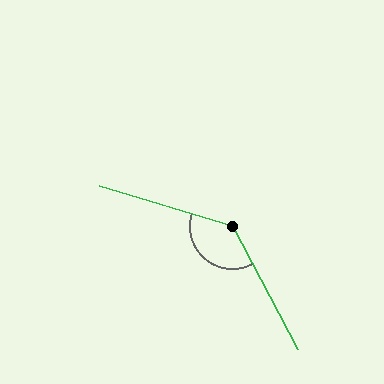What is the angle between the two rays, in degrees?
Approximately 134 degrees.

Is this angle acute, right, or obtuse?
It is obtuse.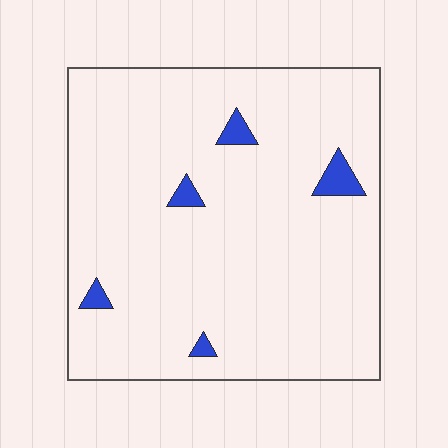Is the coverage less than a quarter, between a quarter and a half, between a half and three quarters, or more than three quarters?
Less than a quarter.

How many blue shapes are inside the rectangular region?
5.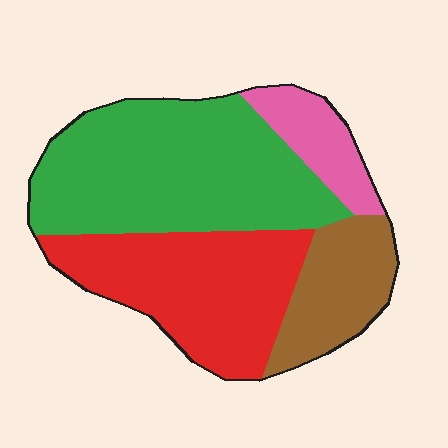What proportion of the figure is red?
Red takes up about one third (1/3) of the figure.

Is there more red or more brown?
Red.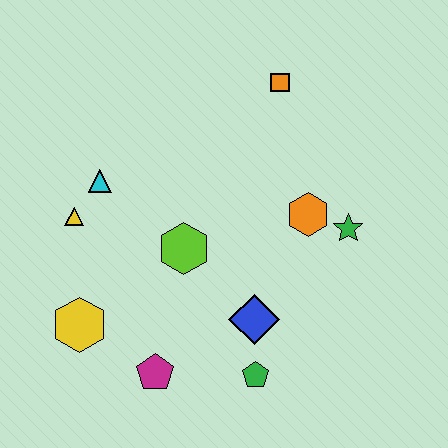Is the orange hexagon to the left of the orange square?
No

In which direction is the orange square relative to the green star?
The orange square is above the green star.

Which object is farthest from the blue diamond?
The orange square is farthest from the blue diamond.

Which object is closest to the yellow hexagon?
The magenta pentagon is closest to the yellow hexagon.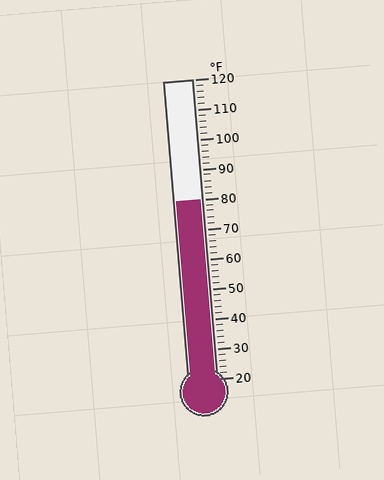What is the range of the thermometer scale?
The thermometer scale ranges from 20°F to 120°F.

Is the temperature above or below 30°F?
The temperature is above 30°F.